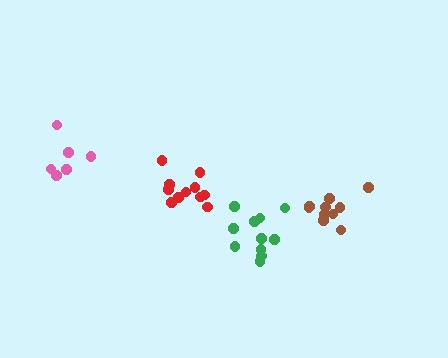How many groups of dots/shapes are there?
There are 4 groups.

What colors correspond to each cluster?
The clusters are colored: red, green, brown, pink.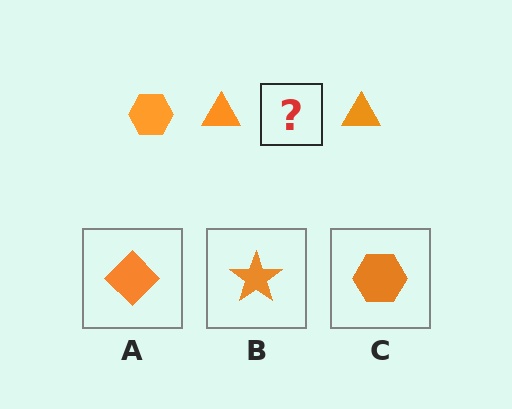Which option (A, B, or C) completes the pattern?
C.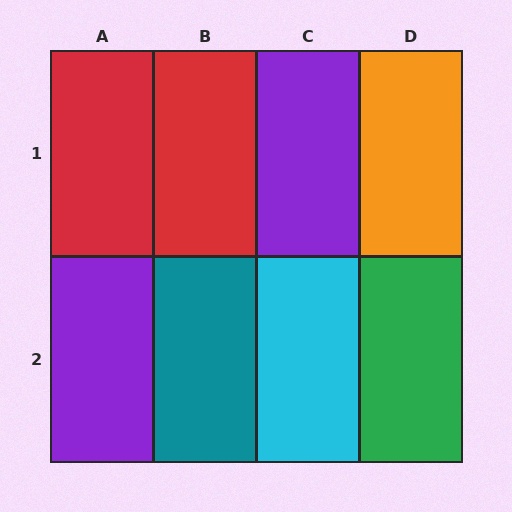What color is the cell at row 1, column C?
Purple.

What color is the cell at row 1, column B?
Red.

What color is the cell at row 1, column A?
Red.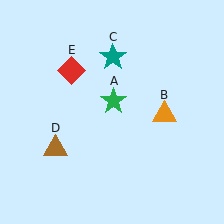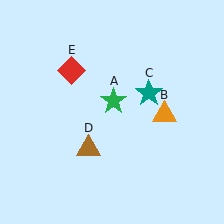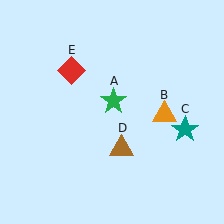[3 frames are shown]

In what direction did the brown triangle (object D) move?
The brown triangle (object D) moved right.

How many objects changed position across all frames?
2 objects changed position: teal star (object C), brown triangle (object D).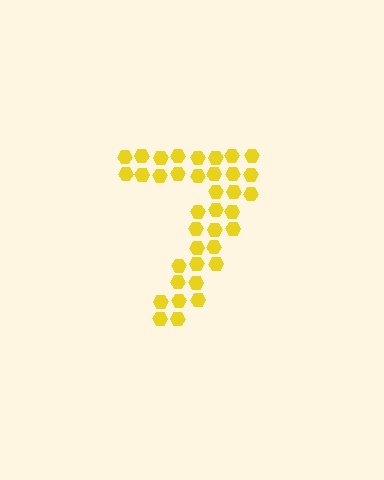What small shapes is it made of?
It is made of small hexagons.